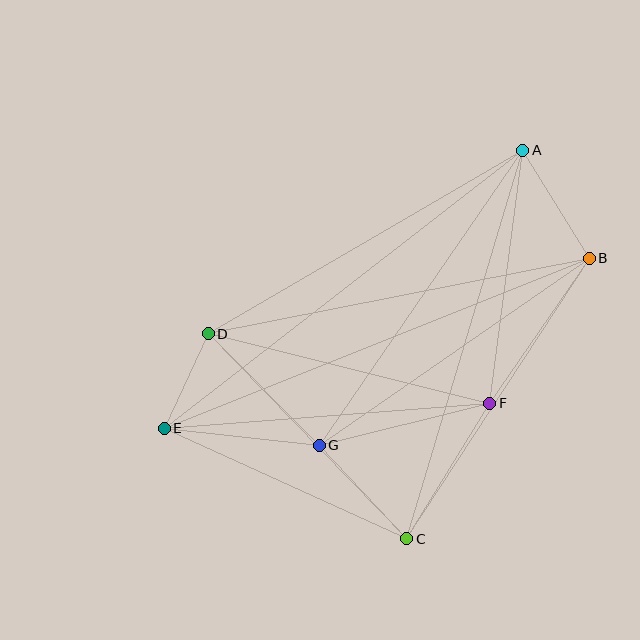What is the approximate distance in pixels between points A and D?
The distance between A and D is approximately 364 pixels.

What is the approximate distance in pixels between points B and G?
The distance between B and G is approximately 329 pixels.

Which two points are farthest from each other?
Points B and E are farthest from each other.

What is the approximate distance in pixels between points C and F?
The distance between C and F is approximately 159 pixels.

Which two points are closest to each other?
Points D and E are closest to each other.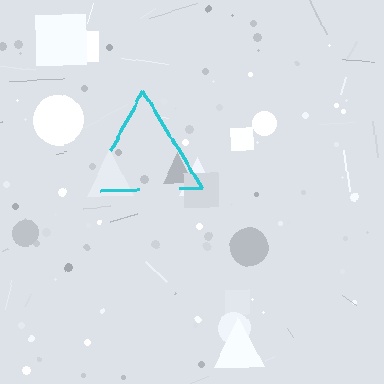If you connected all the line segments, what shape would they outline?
They would outline a triangle.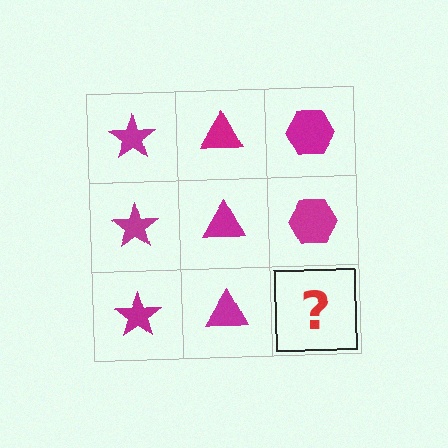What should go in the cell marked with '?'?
The missing cell should contain a magenta hexagon.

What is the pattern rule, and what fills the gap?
The rule is that each column has a consistent shape. The gap should be filled with a magenta hexagon.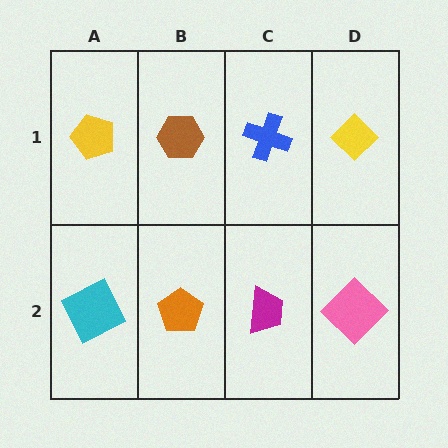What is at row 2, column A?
A cyan square.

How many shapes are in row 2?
4 shapes.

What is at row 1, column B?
A brown hexagon.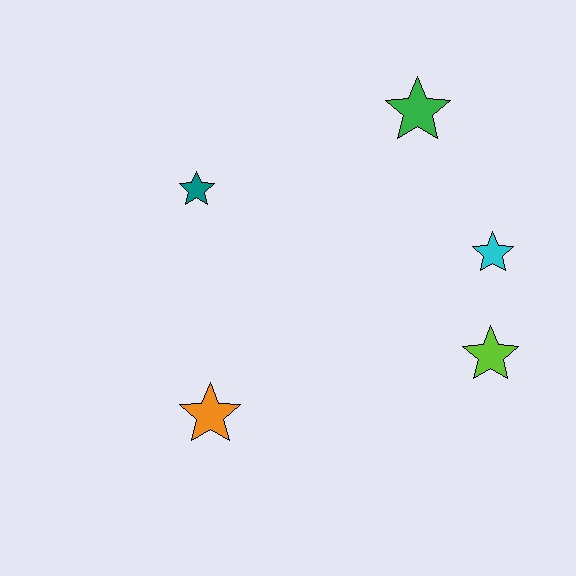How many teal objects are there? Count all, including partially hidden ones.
There is 1 teal object.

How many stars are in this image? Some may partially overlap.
There are 5 stars.